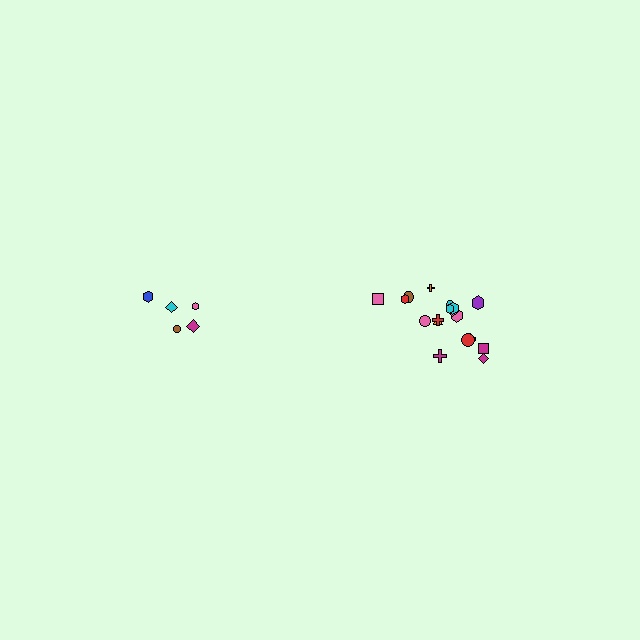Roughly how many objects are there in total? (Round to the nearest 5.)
Roughly 25 objects in total.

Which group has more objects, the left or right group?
The right group.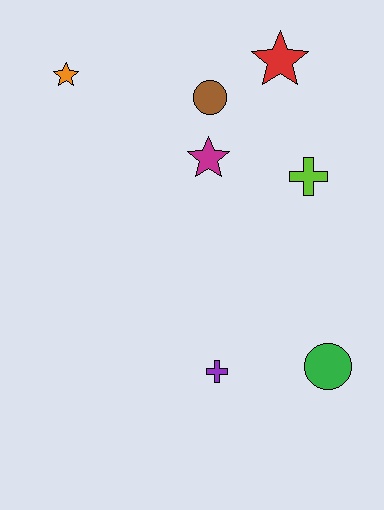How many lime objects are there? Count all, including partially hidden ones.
There is 1 lime object.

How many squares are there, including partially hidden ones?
There are no squares.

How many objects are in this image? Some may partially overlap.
There are 7 objects.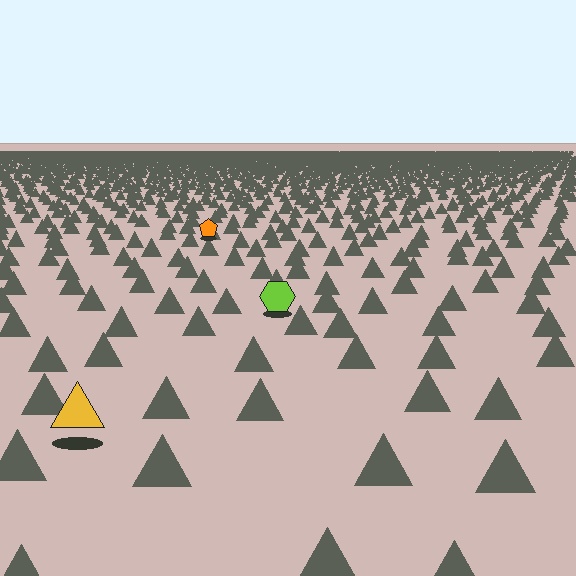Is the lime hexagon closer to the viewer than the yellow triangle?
No. The yellow triangle is closer — you can tell from the texture gradient: the ground texture is coarser near it.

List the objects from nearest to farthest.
From nearest to farthest: the yellow triangle, the lime hexagon, the orange pentagon.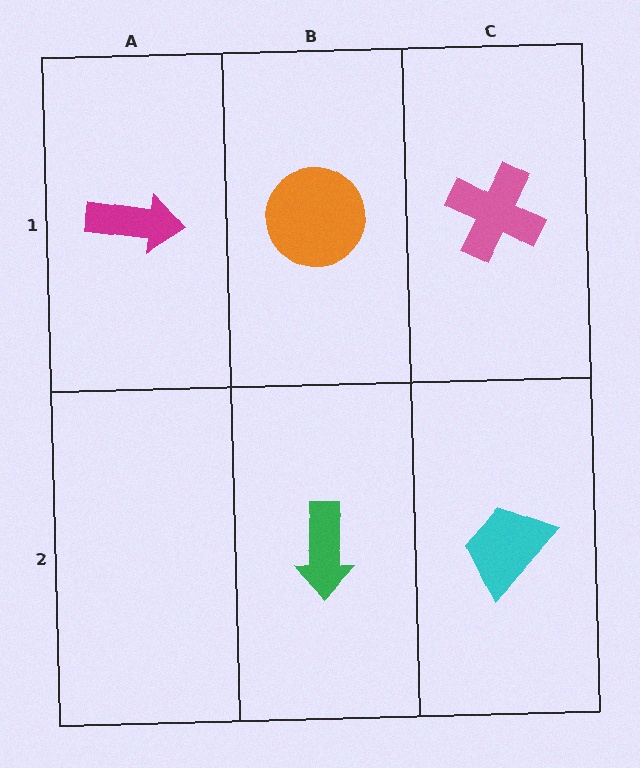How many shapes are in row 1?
3 shapes.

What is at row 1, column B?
An orange circle.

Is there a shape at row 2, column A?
No, that cell is empty.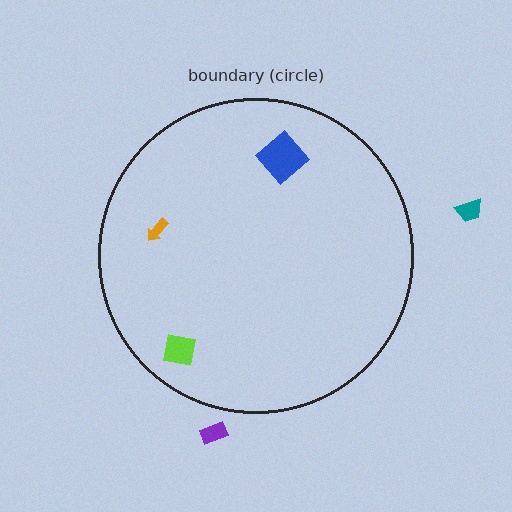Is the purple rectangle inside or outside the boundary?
Outside.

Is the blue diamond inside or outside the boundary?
Inside.